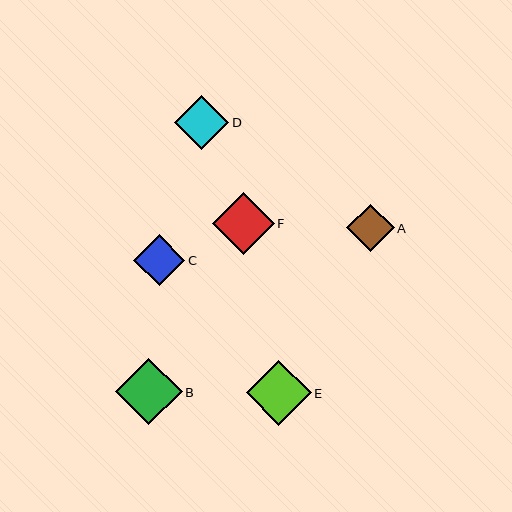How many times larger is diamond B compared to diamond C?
Diamond B is approximately 1.3 times the size of diamond C.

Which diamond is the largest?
Diamond B is the largest with a size of approximately 66 pixels.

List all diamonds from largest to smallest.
From largest to smallest: B, E, F, D, C, A.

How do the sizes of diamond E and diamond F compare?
Diamond E and diamond F are approximately the same size.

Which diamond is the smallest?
Diamond A is the smallest with a size of approximately 47 pixels.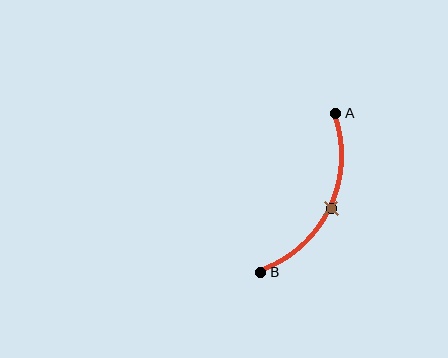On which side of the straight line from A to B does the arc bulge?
The arc bulges to the right of the straight line connecting A and B.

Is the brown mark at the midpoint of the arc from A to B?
Yes. The brown mark lies on the arc at equal arc-length from both A and B — it is the arc midpoint.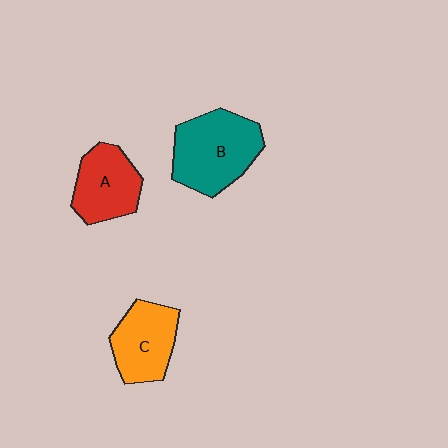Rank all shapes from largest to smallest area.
From largest to smallest: B (teal), C (orange), A (red).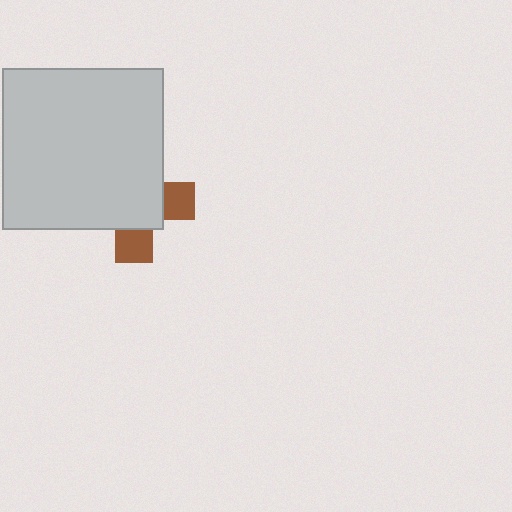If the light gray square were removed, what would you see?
You would see the complete brown cross.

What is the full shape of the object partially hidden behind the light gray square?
The partially hidden object is a brown cross.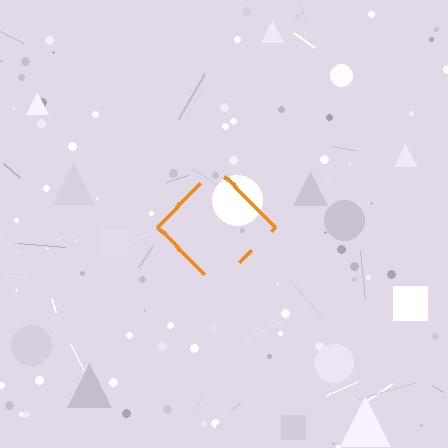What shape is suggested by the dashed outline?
The dashed outline suggests a diamond.